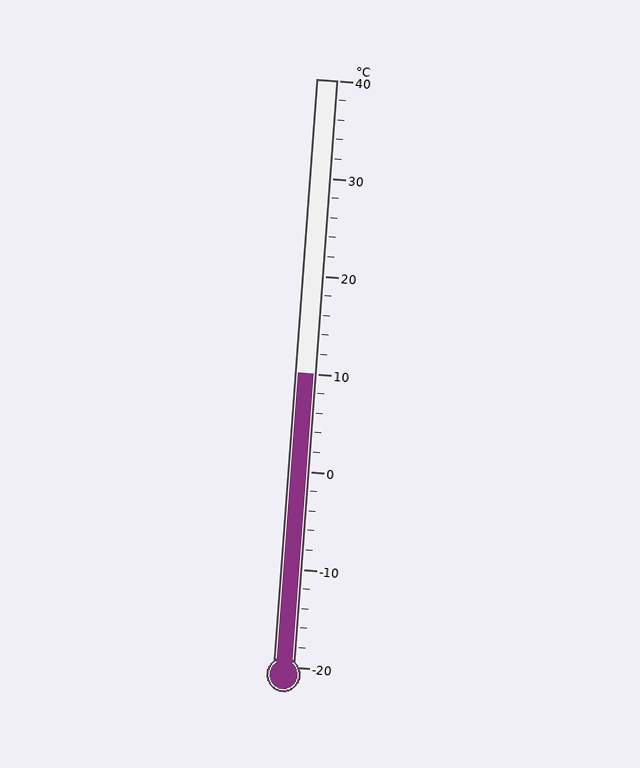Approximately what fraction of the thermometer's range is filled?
The thermometer is filled to approximately 50% of its range.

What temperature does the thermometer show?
The thermometer shows approximately 10°C.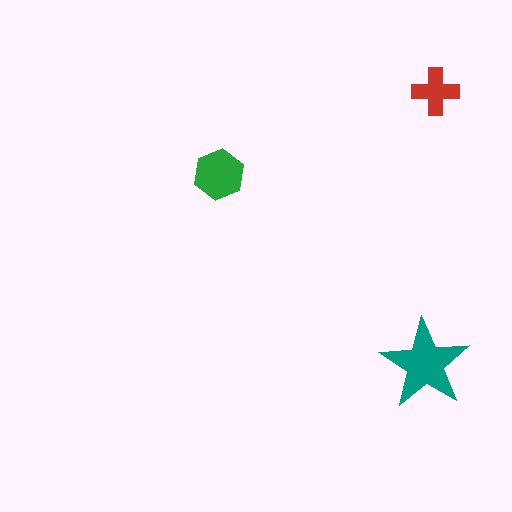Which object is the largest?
The teal star.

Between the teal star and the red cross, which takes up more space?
The teal star.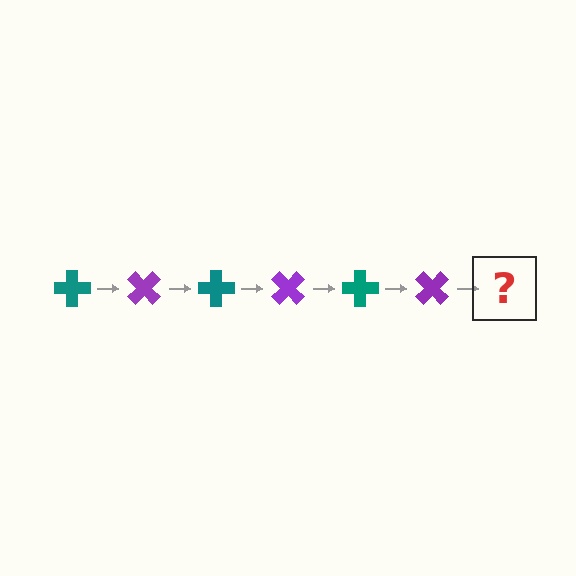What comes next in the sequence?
The next element should be a teal cross, rotated 270 degrees from the start.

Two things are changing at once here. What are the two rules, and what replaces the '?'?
The two rules are that it rotates 45 degrees each step and the color cycles through teal and purple. The '?' should be a teal cross, rotated 270 degrees from the start.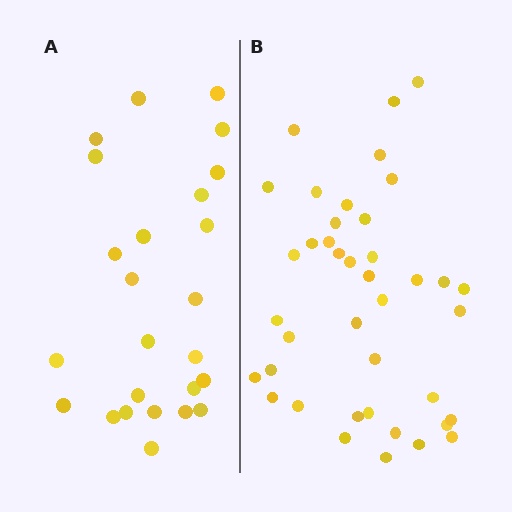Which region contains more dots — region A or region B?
Region B (the right region) has more dots.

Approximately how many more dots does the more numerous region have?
Region B has approximately 15 more dots than region A.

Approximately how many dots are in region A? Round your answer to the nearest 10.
About 20 dots. (The exact count is 25, which rounds to 20.)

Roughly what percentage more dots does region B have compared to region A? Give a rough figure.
About 60% more.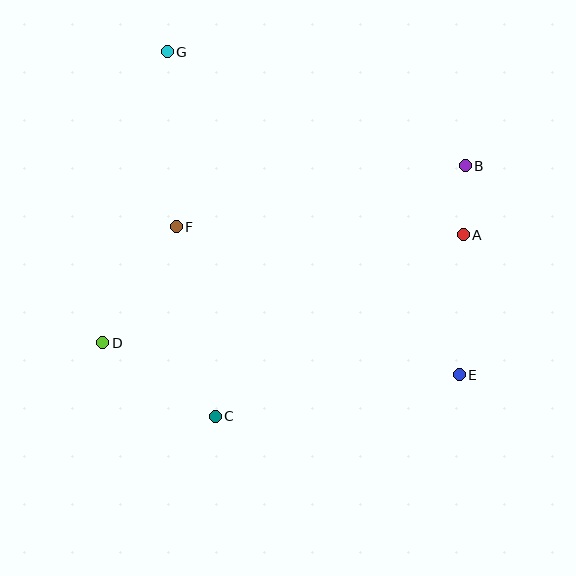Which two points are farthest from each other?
Points E and G are farthest from each other.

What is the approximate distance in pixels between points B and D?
The distance between B and D is approximately 403 pixels.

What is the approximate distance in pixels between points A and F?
The distance between A and F is approximately 287 pixels.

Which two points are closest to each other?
Points A and B are closest to each other.